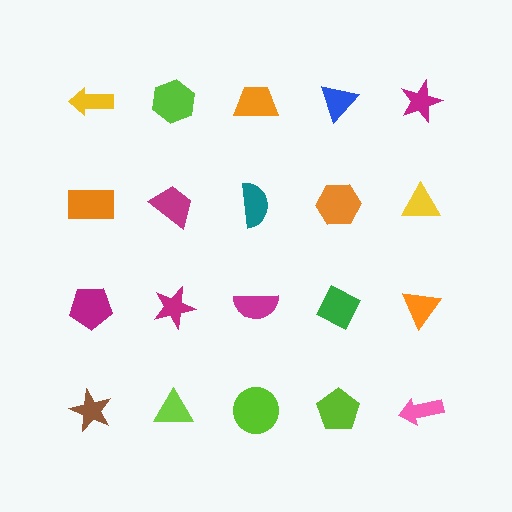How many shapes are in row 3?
5 shapes.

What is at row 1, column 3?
An orange trapezoid.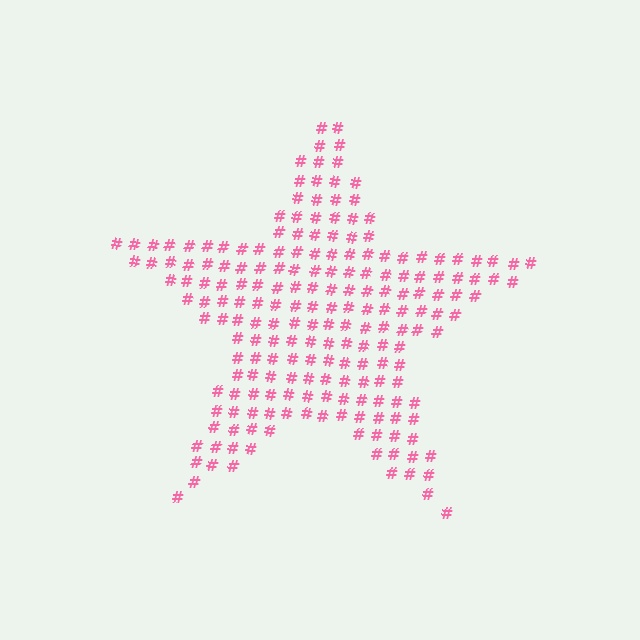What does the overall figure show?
The overall figure shows a star.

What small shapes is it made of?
It is made of small hash symbols.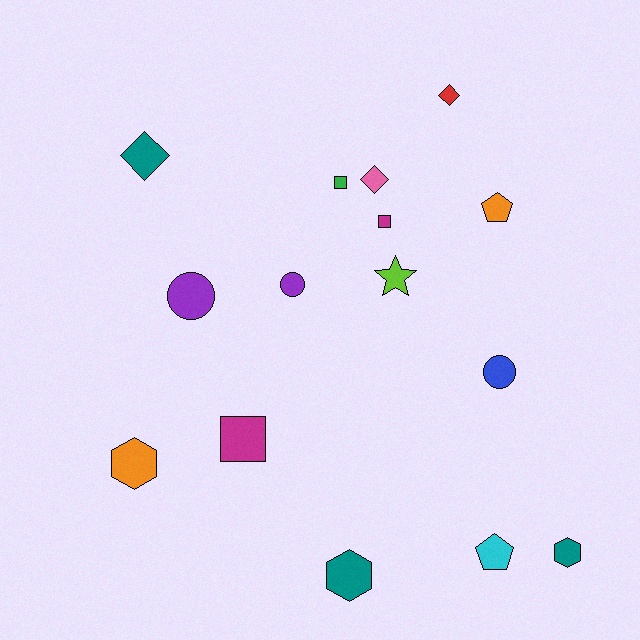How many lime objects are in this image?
There is 1 lime object.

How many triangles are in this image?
There are no triangles.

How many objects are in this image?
There are 15 objects.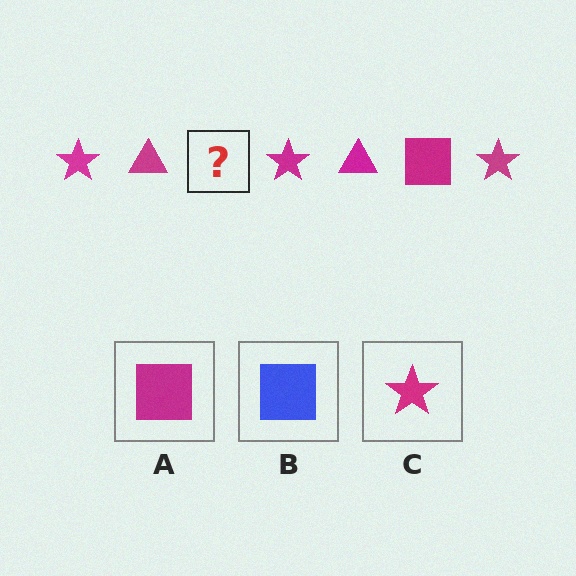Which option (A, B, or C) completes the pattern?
A.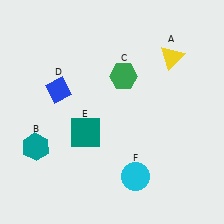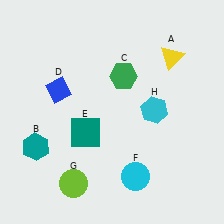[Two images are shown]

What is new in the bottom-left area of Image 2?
A lime circle (G) was added in the bottom-left area of Image 2.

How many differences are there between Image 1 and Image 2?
There are 2 differences between the two images.